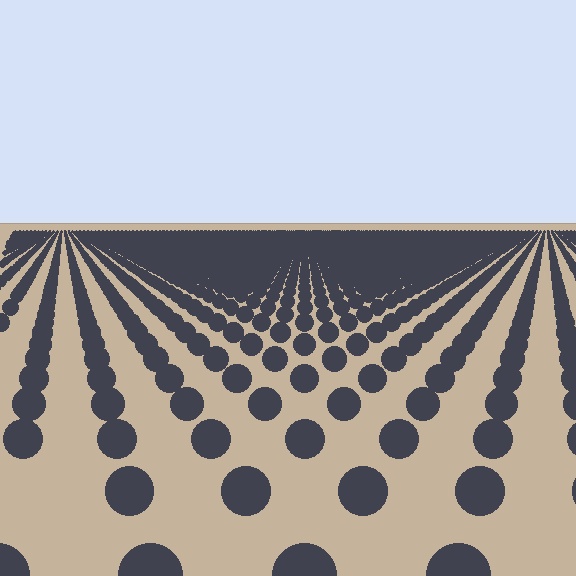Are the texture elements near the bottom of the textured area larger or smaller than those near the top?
Larger. Near the bottom, elements are closer to the viewer and appear at a bigger on-screen size.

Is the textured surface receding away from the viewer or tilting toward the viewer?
The surface is receding away from the viewer. Texture elements get smaller and denser toward the top.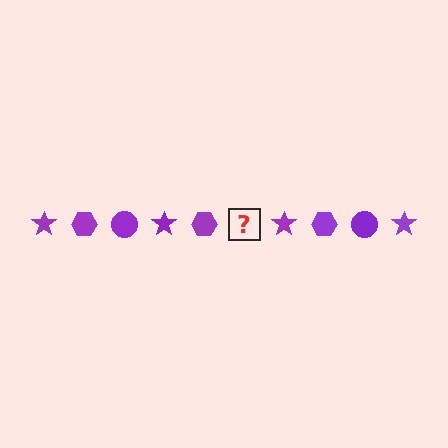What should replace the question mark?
The question mark should be replaced with a purple circle.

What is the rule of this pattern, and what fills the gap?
The rule is that the pattern cycles through star, hexagon, circle shapes in purple. The gap should be filled with a purple circle.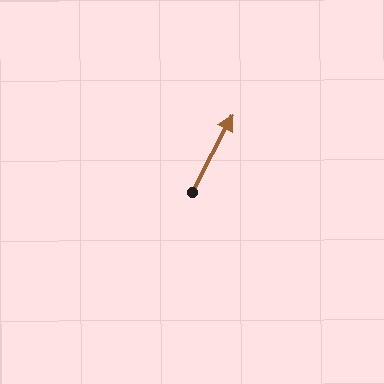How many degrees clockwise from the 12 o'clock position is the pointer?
Approximately 27 degrees.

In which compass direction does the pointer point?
Northeast.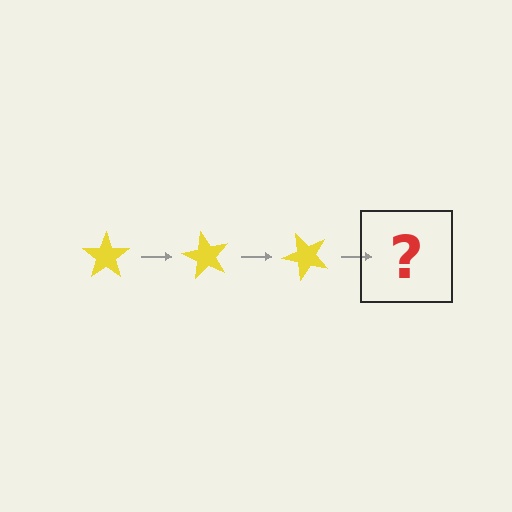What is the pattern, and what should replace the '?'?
The pattern is that the star rotates 60 degrees each step. The '?' should be a yellow star rotated 180 degrees.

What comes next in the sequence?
The next element should be a yellow star rotated 180 degrees.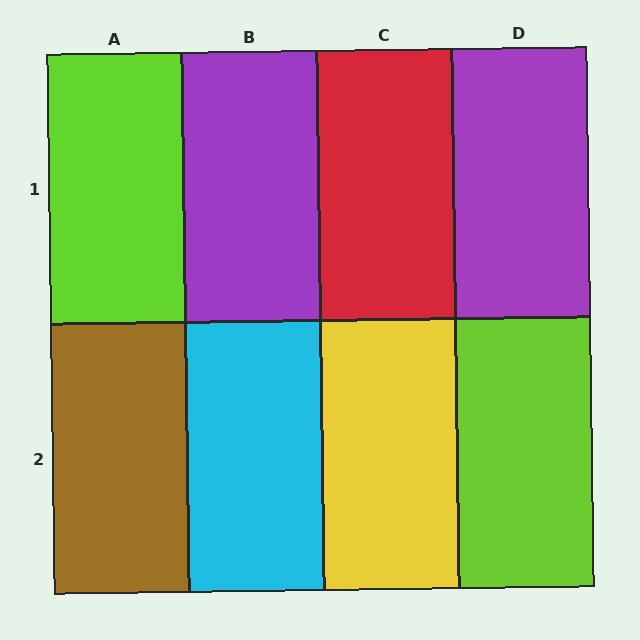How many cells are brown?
1 cell is brown.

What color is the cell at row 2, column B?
Cyan.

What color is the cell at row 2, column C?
Yellow.